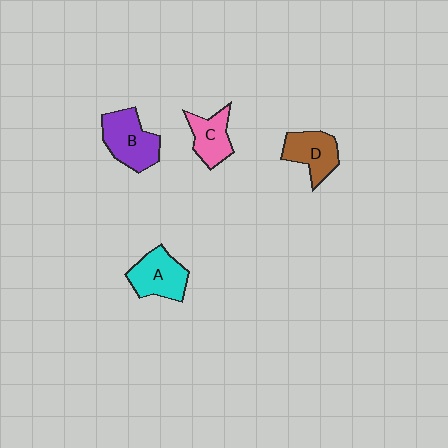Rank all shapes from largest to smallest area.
From largest to smallest: B (purple), A (cyan), D (brown), C (pink).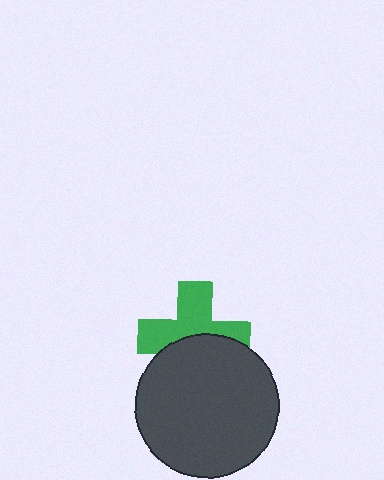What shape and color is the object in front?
The object in front is a dark gray circle.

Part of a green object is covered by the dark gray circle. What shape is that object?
It is a cross.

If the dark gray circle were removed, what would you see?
You would see the complete green cross.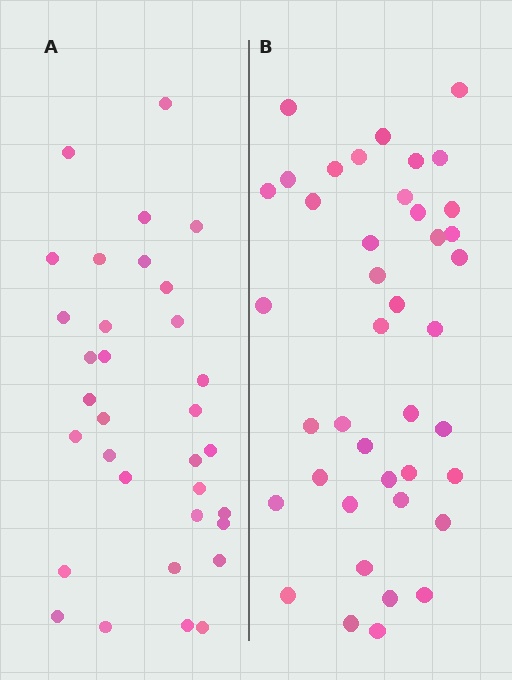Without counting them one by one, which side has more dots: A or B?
Region B (the right region) has more dots.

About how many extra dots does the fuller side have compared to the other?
Region B has roughly 8 or so more dots than region A.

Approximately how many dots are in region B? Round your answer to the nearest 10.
About 40 dots. (The exact count is 41, which rounds to 40.)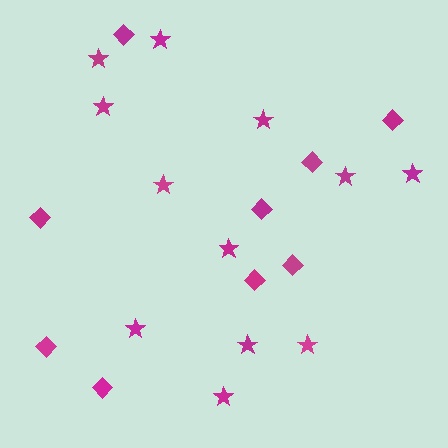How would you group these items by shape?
There are 2 groups: one group of stars (12) and one group of diamonds (9).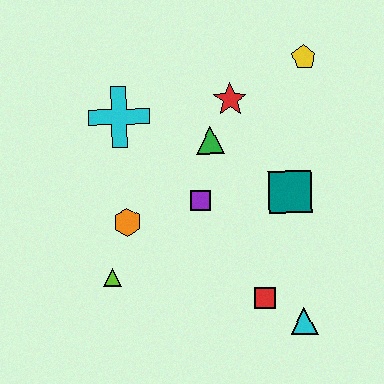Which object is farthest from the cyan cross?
The cyan triangle is farthest from the cyan cross.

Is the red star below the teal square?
No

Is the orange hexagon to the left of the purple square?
Yes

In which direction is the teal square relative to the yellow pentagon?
The teal square is below the yellow pentagon.